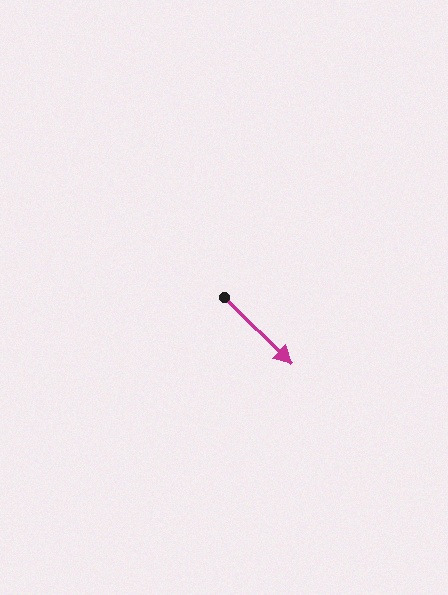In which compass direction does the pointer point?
Southeast.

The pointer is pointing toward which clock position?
Roughly 4 o'clock.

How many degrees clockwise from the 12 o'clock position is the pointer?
Approximately 134 degrees.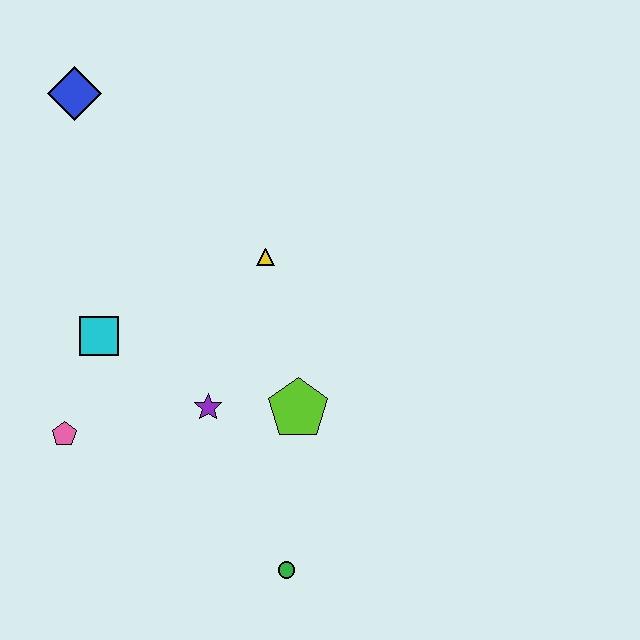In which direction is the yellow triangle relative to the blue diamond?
The yellow triangle is to the right of the blue diamond.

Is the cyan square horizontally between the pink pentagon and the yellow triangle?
Yes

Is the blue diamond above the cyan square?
Yes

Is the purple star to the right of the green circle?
No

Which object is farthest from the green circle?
The blue diamond is farthest from the green circle.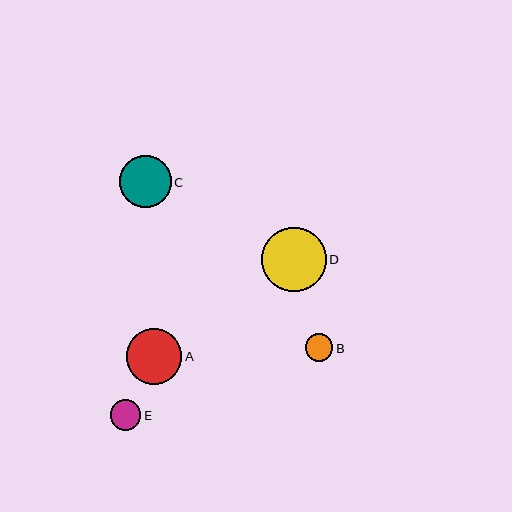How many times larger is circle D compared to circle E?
Circle D is approximately 2.1 times the size of circle E.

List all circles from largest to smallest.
From largest to smallest: D, A, C, E, B.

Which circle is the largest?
Circle D is the largest with a size of approximately 65 pixels.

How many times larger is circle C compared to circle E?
Circle C is approximately 1.7 times the size of circle E.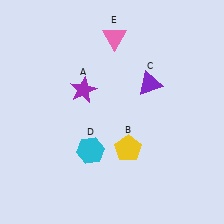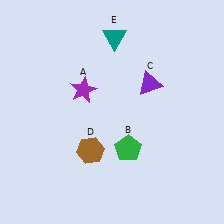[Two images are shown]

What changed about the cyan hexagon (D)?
In Image 1, D is cyan. In Image 2, it changed to brown.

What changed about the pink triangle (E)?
In Image 1, E is pink. In Image 2, it changed to teal.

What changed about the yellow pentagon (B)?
In Image 1, B is yellow. In Image 2, it changed to green.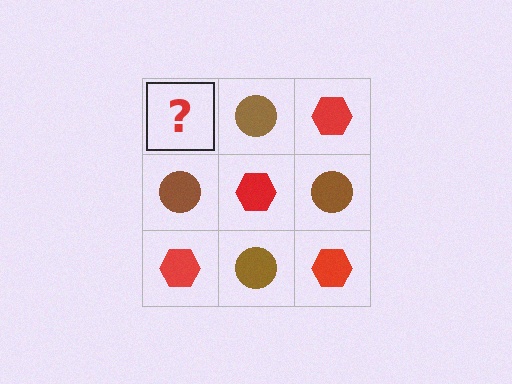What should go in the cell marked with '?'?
The missing cell should contain a red hexagon.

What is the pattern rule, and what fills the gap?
The rule is that it alternates red hexagon and brown circle in a checkerboard pattern. The gap should be filled with a red hexagon.